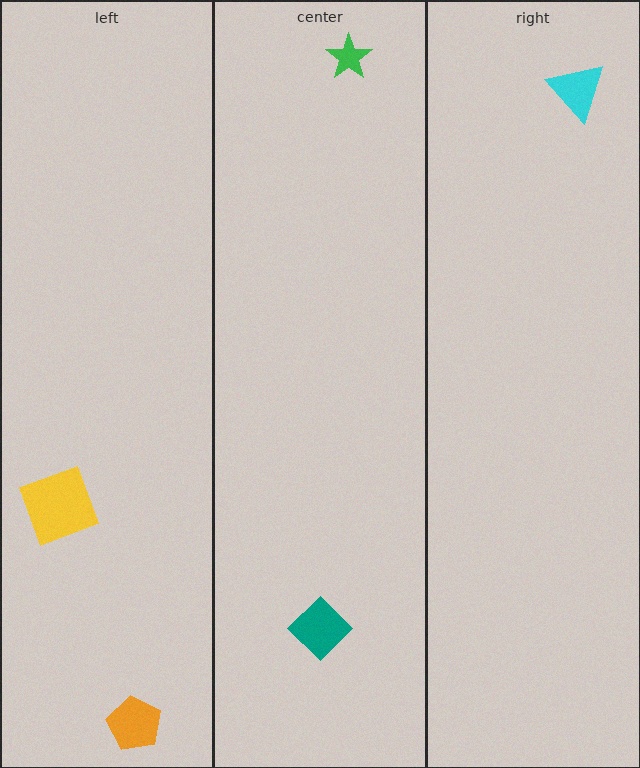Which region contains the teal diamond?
The center region.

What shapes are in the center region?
The teal diamond, the green star.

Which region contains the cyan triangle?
The right region.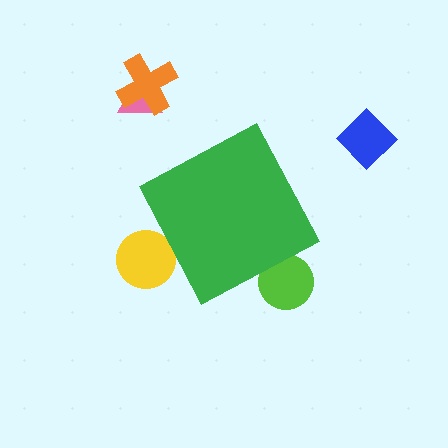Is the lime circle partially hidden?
Yes, the lime circle is partially hidden behind the green diamond.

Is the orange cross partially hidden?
No, the orange cross is fully visible.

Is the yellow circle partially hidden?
Yes, the yellow circle is partially hidden behind the green diamond.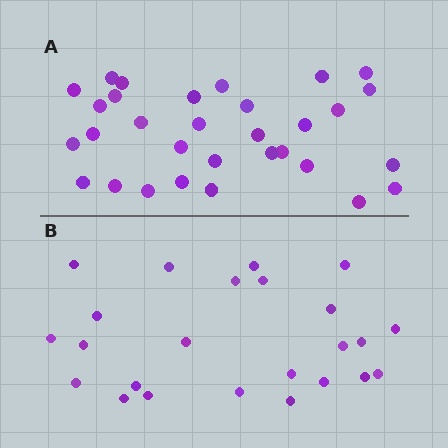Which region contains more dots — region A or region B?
Region A (the top region) has more dots.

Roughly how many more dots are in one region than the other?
Region A has roughly 8 or so more dots than region B.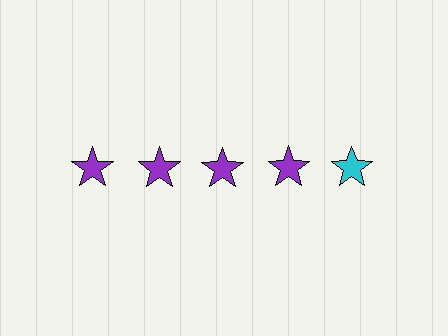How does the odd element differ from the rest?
It has a different color: cyan instead of purple.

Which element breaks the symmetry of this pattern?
The cyan star in the top row, rightmost column breaks the symmetry. All other shapes are purple stars.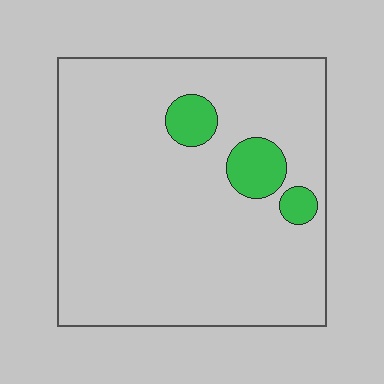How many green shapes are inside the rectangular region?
3.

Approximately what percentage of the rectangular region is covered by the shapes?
Approximately 10%.